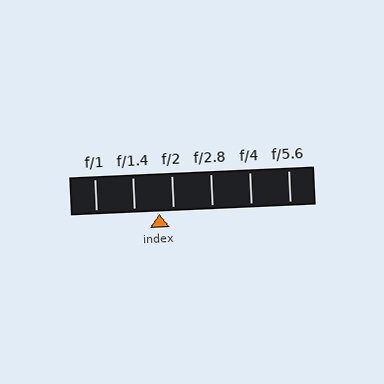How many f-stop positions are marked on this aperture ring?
There are 6 f-stop positions marked.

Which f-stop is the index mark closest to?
The index mark is closest to f/2.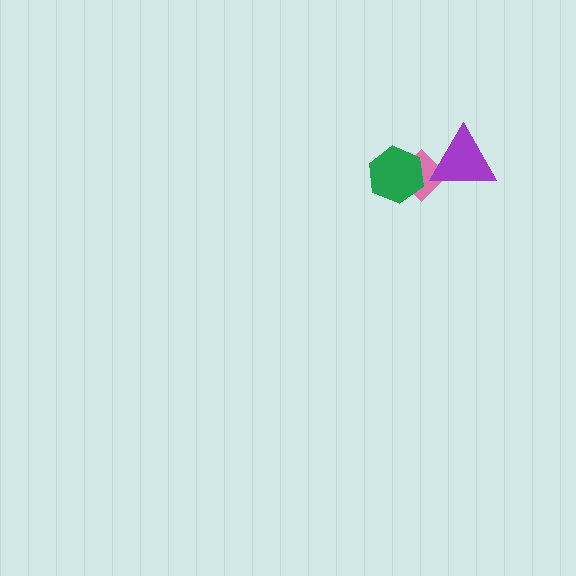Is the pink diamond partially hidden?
Yes, it is partially covered by another shape.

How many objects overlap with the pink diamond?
2 objects overlap with the pink diamond.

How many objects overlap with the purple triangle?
1 object overlaps with the purple triangle.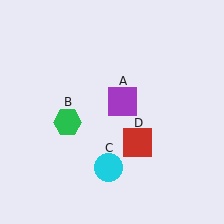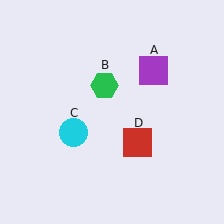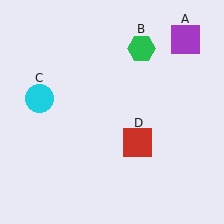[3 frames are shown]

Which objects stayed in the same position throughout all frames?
Red square (object D) remained stationary.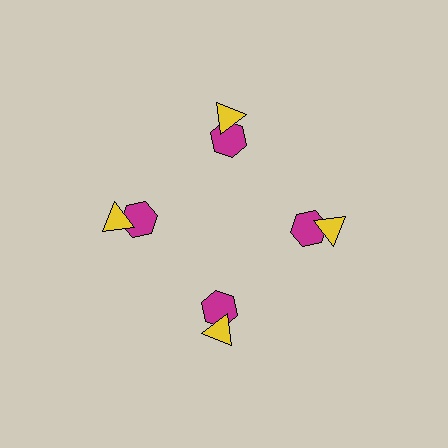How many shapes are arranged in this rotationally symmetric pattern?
There are 8 shapes, arranged in 4 groups of 2.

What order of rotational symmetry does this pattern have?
This pattern has 4-fold rotational symmetry.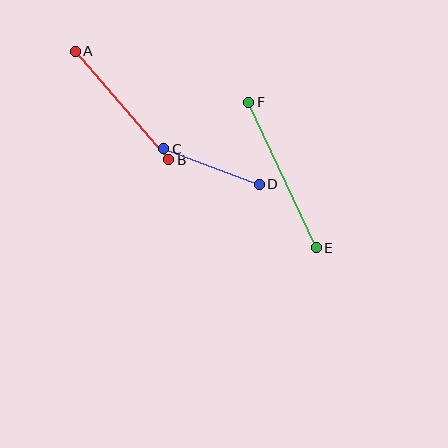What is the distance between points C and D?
The distance is approximately 102 pixels.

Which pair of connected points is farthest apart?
Points E and F are farthest apart.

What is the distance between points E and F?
The distance is approximately 161 pixels.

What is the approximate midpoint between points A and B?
The midpoint is at approximately (122, 105) pixels.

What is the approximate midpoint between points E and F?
The midpoint is at approximately (283, 175) pixels.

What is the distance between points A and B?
The distance is approximately 143 pixels.